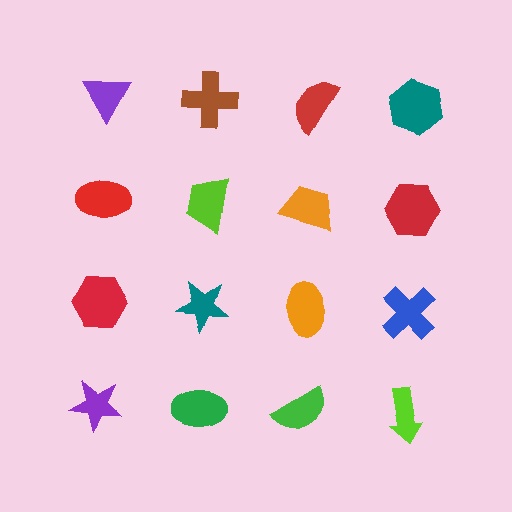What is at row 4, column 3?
A green semicircle.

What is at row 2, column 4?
A red hexagon.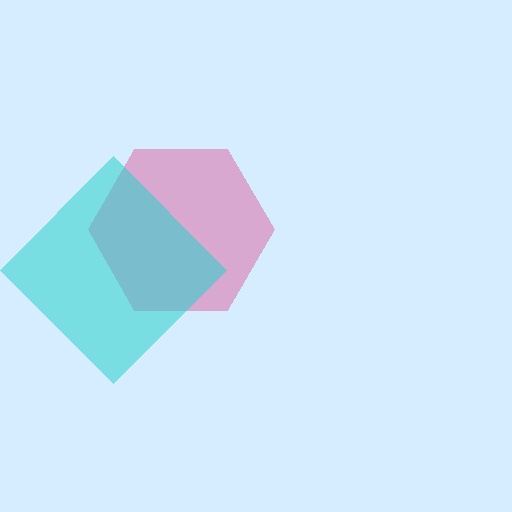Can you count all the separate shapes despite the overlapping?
Yes, there are 2 separate shapes.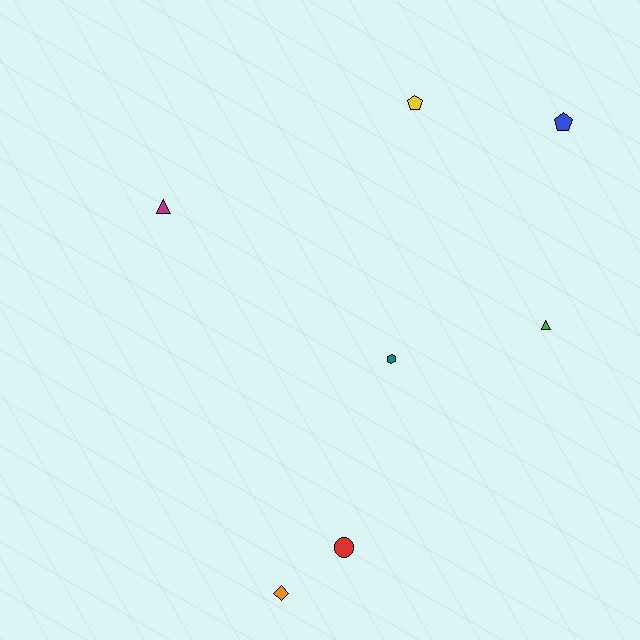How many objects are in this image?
There are 7 objects.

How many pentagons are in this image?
There are 2 pentagons.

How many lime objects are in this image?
There are no lime objects.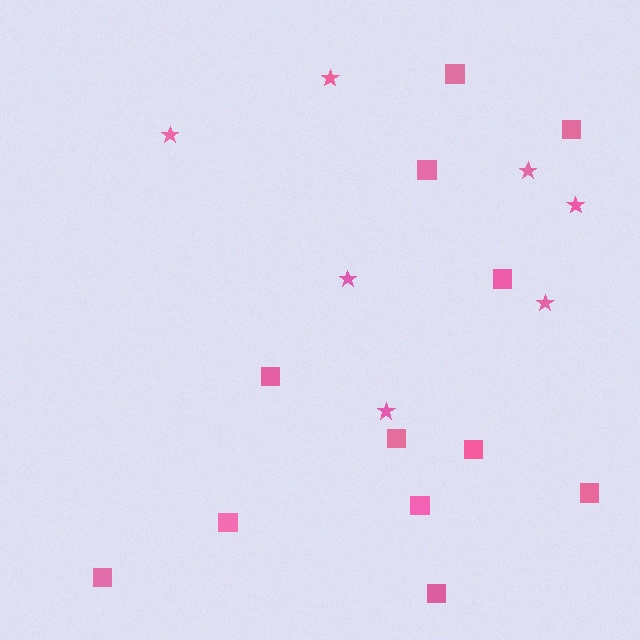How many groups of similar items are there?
There are 2 groups: one group of squares (12) and one group of stars (7).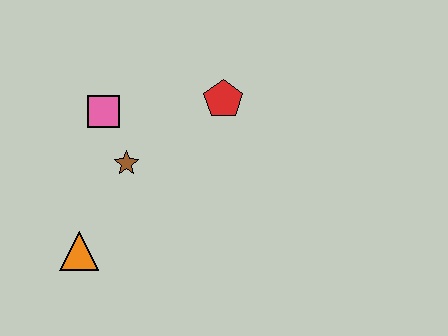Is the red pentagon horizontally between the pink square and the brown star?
No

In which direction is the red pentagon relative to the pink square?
The red pentagon is to the right of the pink square.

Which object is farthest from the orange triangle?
The red pentagon is farthest from the orange triangle.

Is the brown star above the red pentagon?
No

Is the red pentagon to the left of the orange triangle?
No